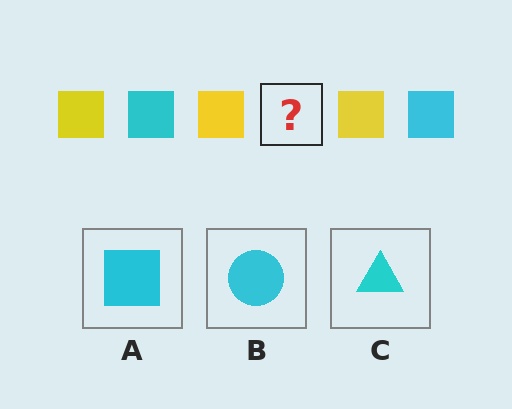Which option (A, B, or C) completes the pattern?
A.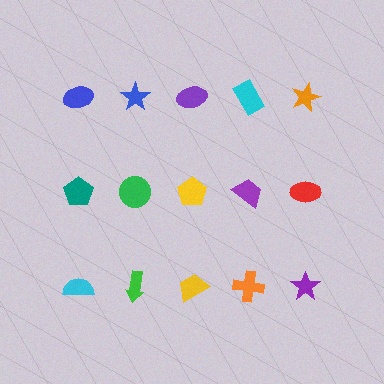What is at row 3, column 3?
A yellow trapezoid.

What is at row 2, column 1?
A teal pentagon.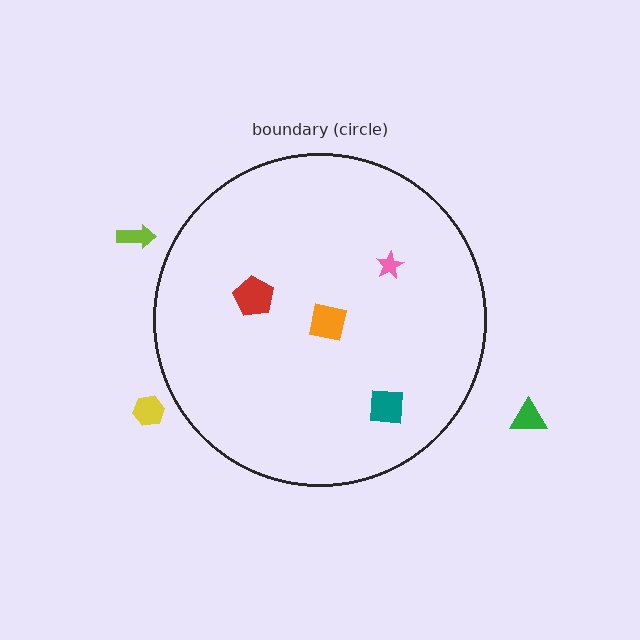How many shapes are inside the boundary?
4 inside, 3 outside.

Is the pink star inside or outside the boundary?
Inside.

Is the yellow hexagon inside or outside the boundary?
Outside.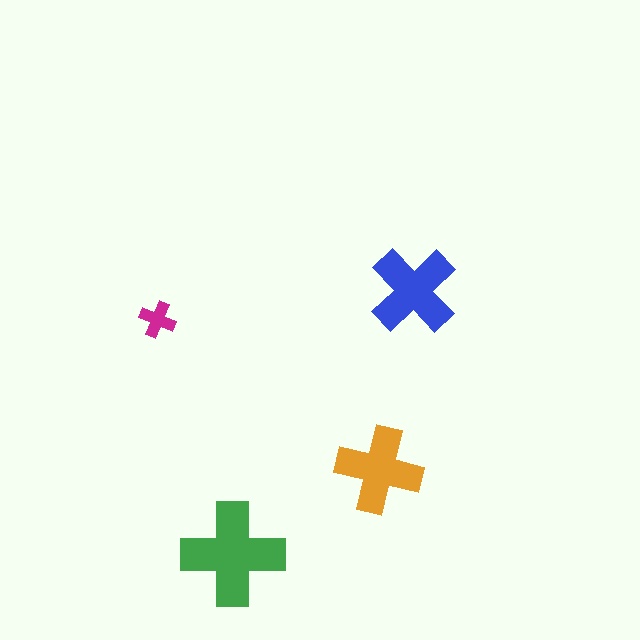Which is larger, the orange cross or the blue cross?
The blue one.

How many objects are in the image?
There are 4 objects in the image.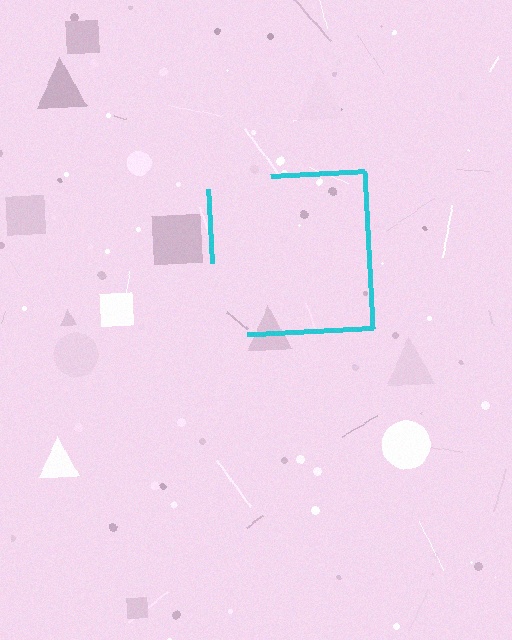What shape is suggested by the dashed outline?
The dashed outline suggests a square.